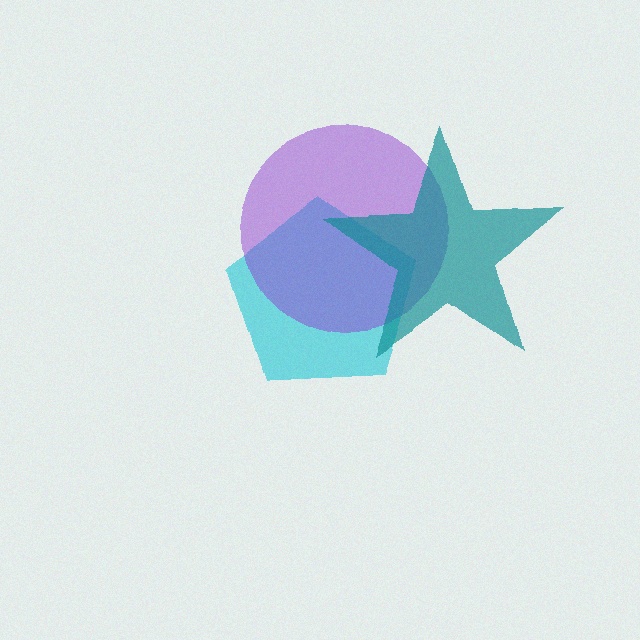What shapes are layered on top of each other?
The layered shapes are: a cyan pentagon, a purple circle, a teal star.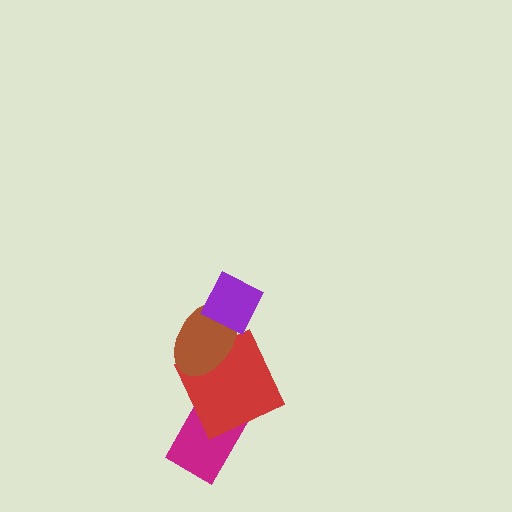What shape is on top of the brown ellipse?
The purple diamond is on top of the brown ellipse.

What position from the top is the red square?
The red square is 3rd from the top.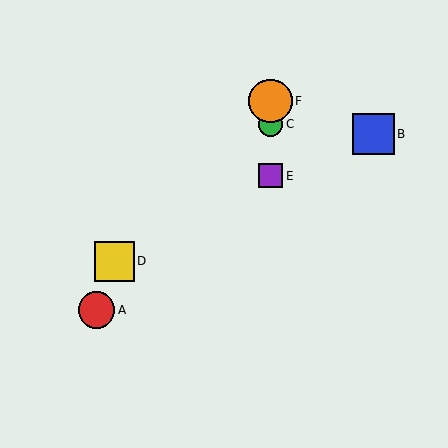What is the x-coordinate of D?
Object D is at x≈114.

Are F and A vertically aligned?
No, F is at x≈271 and A is at x≈97.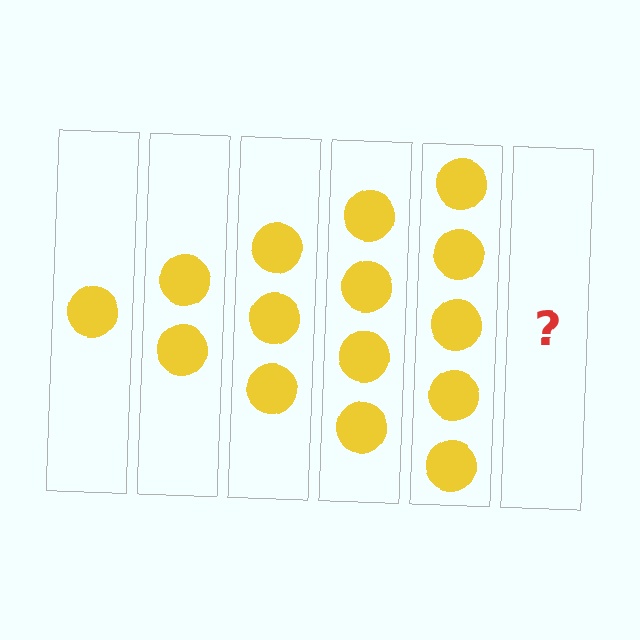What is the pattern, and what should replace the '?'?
The pattern is that each step adds one more circle. The '?' should be 6 circles.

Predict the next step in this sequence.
The next step is 6 circles.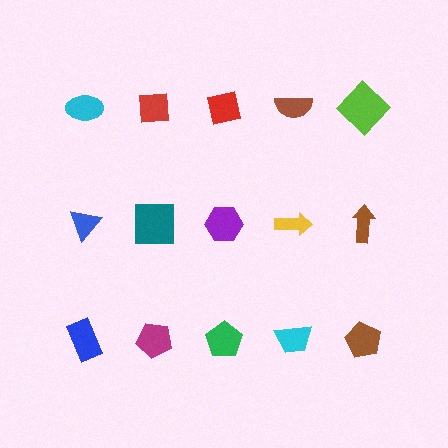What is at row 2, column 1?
A blue triangle.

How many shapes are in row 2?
5 shapes.